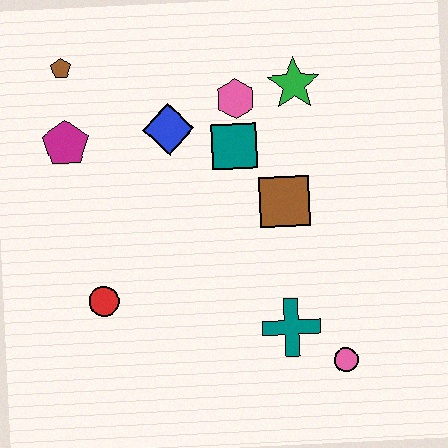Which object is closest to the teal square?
The pink hexagon is closest to the teal square.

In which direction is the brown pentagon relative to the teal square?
The brown pentagon is to the left of the teal square.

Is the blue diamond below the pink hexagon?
Yes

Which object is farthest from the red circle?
The green star is farthest from the red circle.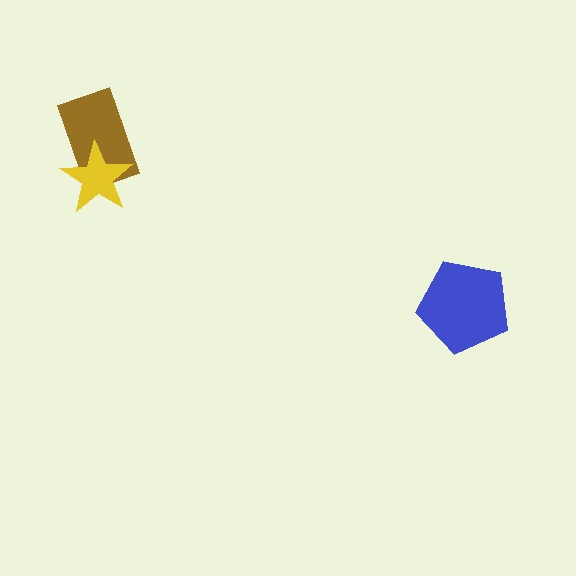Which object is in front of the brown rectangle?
The yellow star is in front of the brown rectangle.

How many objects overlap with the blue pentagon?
0 objects overlap with the blue pentagon.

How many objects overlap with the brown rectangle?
1 object overlaps with the brown rectangle.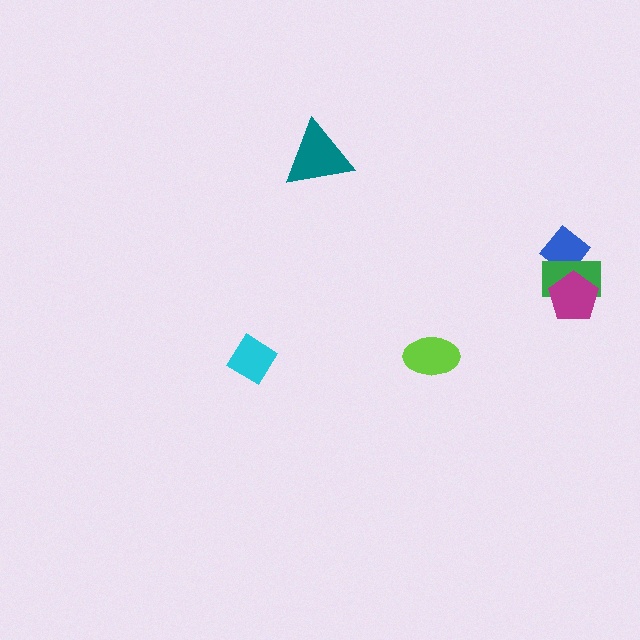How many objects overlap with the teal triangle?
0 objects overlap with the teal triangle.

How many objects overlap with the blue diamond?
2 objects overlap with the blue diamond.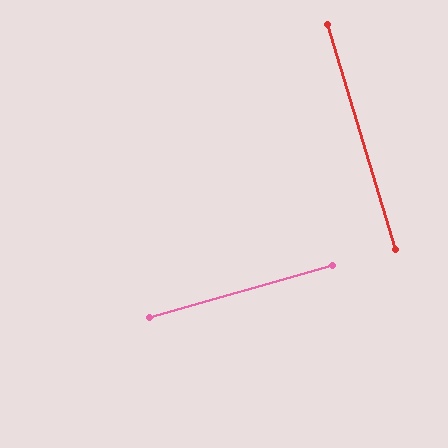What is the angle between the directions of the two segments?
Approximately 89 degrees.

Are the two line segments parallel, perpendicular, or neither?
Perpendicular — they meet at approximately 89°.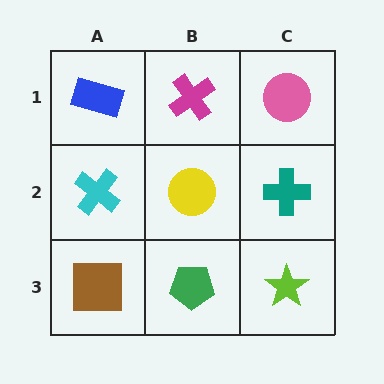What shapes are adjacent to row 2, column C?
A pink circle (row 1, column C), a lime star (row 3, column C), a yellow circle (row 2, column B).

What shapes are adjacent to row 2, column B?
A magenta cross (row 1, column B), a green pentagon (row 3, column B), a cyan cross (row 2, column A), a teal cross (row 2, column C).